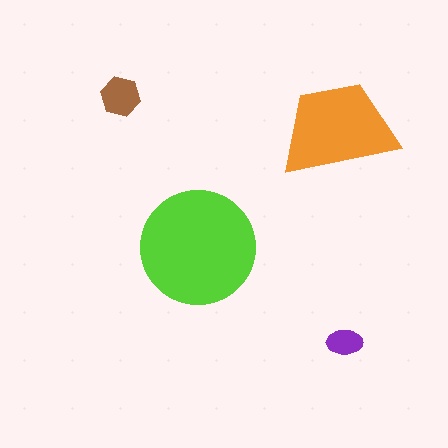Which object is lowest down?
The purple ellipse is bottommost.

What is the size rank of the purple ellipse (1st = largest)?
4th.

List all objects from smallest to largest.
The purple ellipse, the brown hexagon, the orange trapezoid, the lime circle.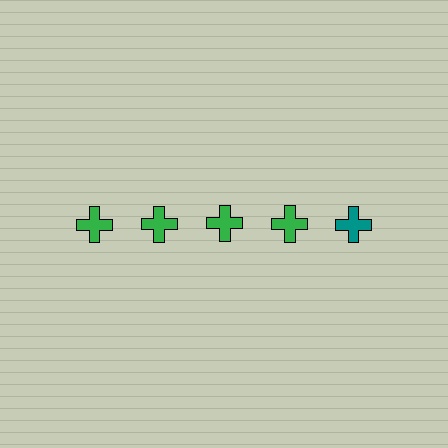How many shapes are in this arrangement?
There are 5 shapes arranged in a grid pattern.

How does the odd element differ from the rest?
It has a different color: teal instead of green.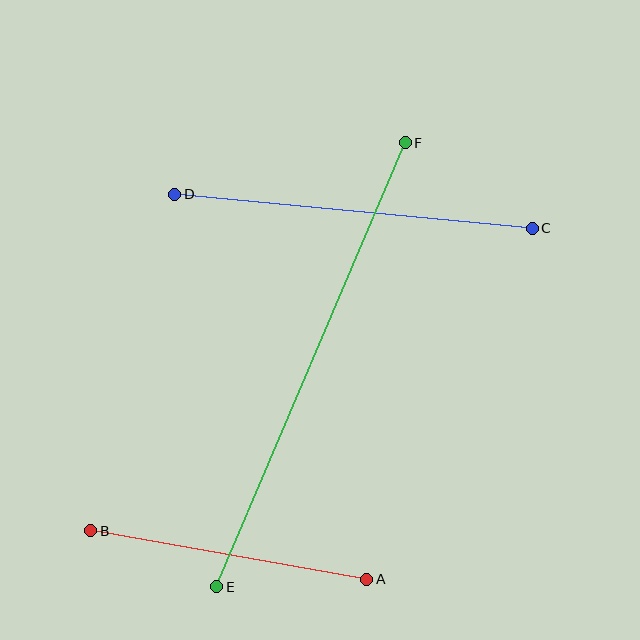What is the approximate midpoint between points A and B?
The midpoint is at approximately (229, 555) pixels.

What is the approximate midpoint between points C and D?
The midpoint is at approximately (354, 211) pixels.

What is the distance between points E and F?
The distance is approximately 482 pixels.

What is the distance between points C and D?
The distance is approximately 359 pixels.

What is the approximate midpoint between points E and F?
The midpoint is at approximately (311, 365) pixels.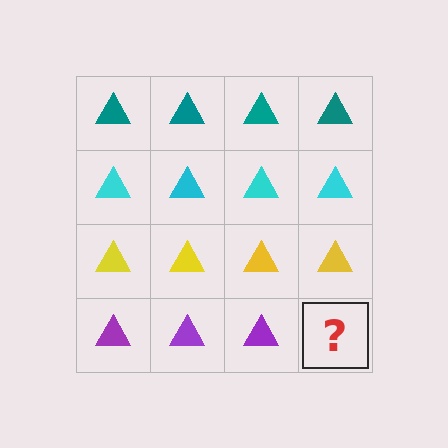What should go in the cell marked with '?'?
The missing cell should contain a purple triangle.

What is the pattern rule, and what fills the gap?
The rule is that each row has a consistent color. The gap should be filled with a purple triangle.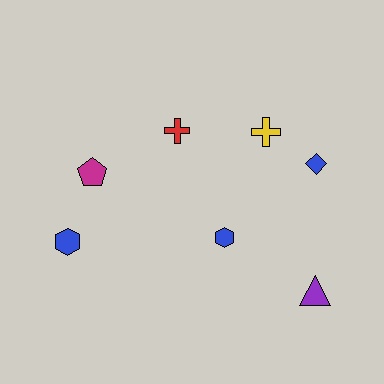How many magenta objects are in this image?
There is 1 magenta object.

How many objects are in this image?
There are 7 objects.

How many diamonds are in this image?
There is 1 diamond.